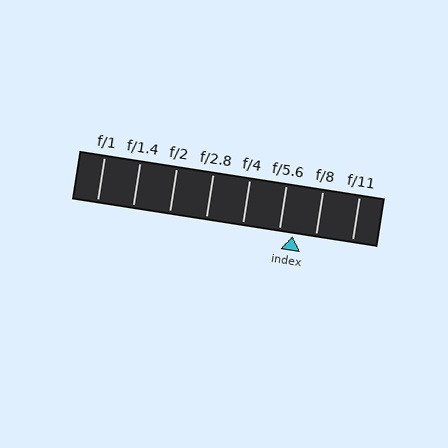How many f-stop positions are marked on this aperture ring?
There are 8 f-stop positions marked.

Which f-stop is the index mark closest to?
The index mark is closest to f/5.6.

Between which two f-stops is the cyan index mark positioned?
The index mark is between f/5.6 and f/8.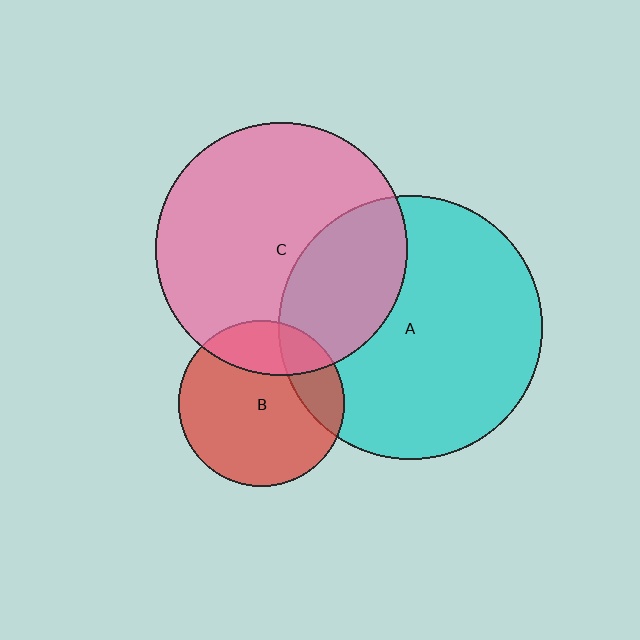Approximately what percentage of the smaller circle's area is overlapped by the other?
Approximately 30%.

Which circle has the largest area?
Circle A (cyan).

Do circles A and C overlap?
Yes.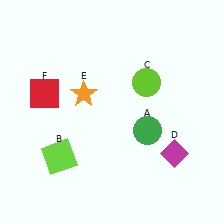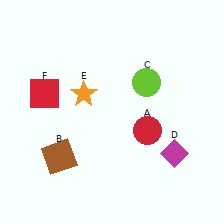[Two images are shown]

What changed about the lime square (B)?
In Image 1, B is lime. In Image 2, it changed to brown.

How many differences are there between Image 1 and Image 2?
There are 2 differences between the two images.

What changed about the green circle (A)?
In Image 1, A is green. In Image 2, it changed to red.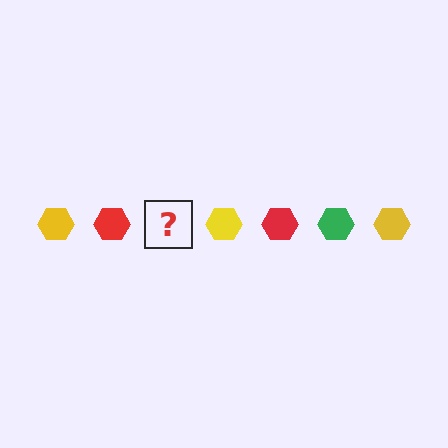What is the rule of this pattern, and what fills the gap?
The rule is that the pattern cycles through yellow, red, green hexagons. The gap should be filled with a green hexagon.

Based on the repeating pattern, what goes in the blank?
The blank should be a green hexagon.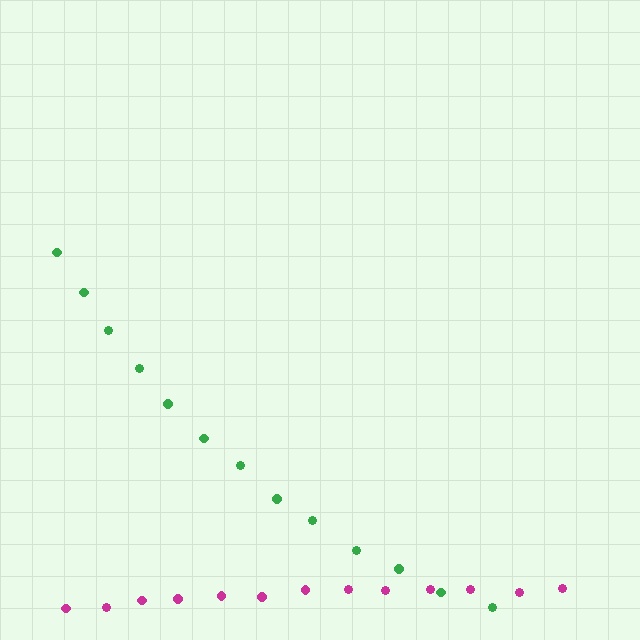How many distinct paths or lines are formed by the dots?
There are 2 distinct paths.